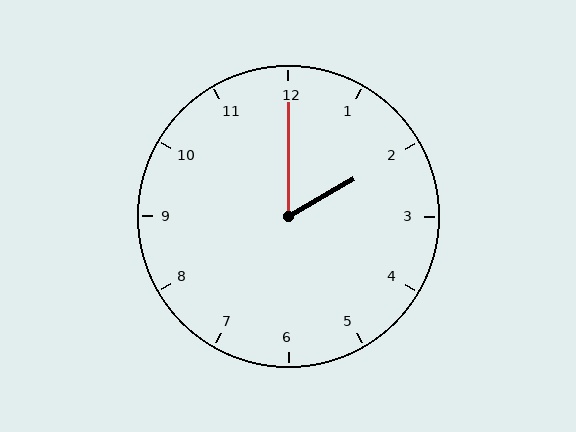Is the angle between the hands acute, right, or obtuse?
It is acute.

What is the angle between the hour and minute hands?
Approximately 60 degrees.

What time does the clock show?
2:00.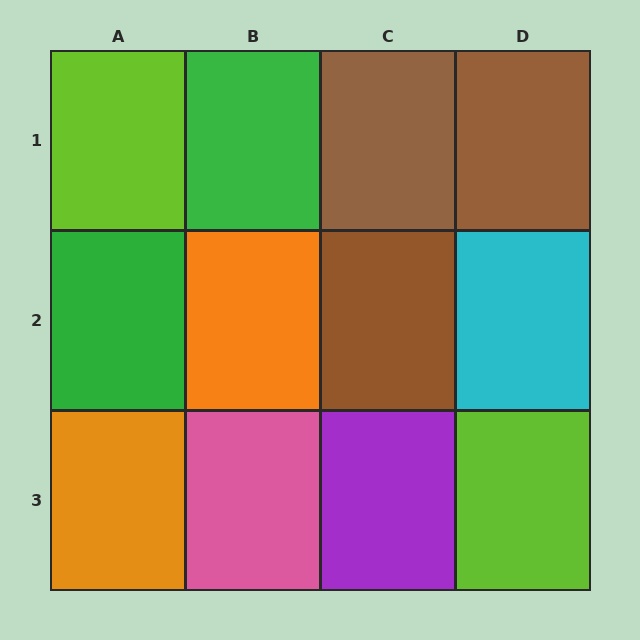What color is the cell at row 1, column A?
Lime.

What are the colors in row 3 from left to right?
Orange, pink, purple, lime.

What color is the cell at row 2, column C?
Brown.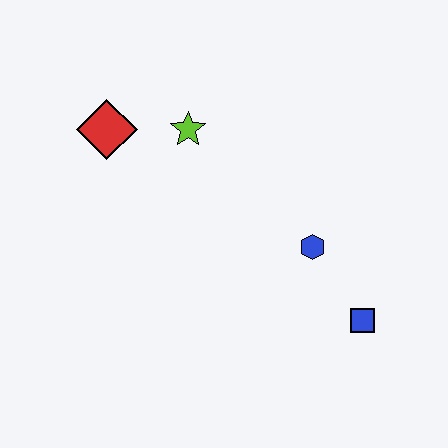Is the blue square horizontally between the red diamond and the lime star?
No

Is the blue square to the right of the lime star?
Yes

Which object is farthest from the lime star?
The blue square is farthest from the lime star.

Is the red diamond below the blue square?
No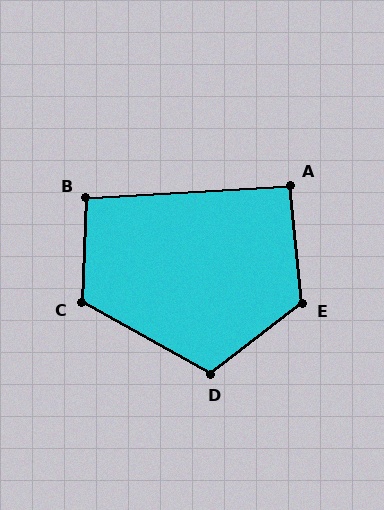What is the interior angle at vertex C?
Approximately 116 degrees (obtuse).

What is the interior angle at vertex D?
Approximately 113 degrees (obtuse).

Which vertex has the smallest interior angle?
A, at approximately 92 degrees.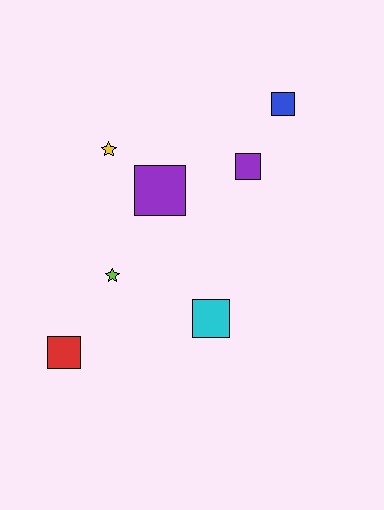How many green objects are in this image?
There are no green objects.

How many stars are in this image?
There are 2 stars.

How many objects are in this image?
There are 7 objects.